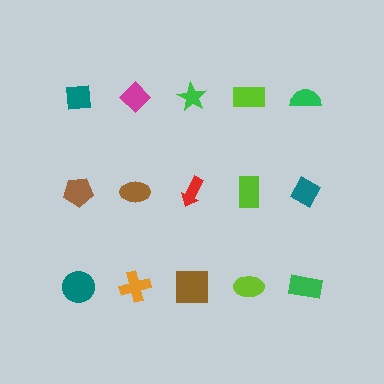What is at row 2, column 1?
A brown pentagon.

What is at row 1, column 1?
A teal square.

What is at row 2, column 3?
A red arrow.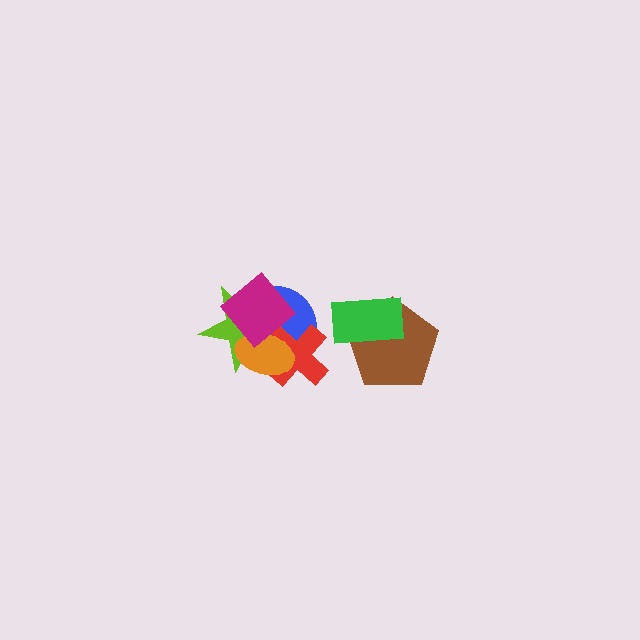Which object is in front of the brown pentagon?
The green rectangle is in front of the brown pentagon.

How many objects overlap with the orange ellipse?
4 objects overlap with the orange ellipse.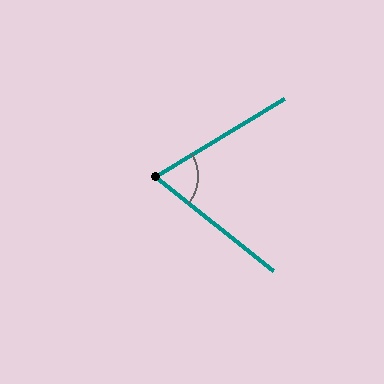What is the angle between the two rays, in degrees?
Approximately 70 degrees.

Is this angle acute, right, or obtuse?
It is acute.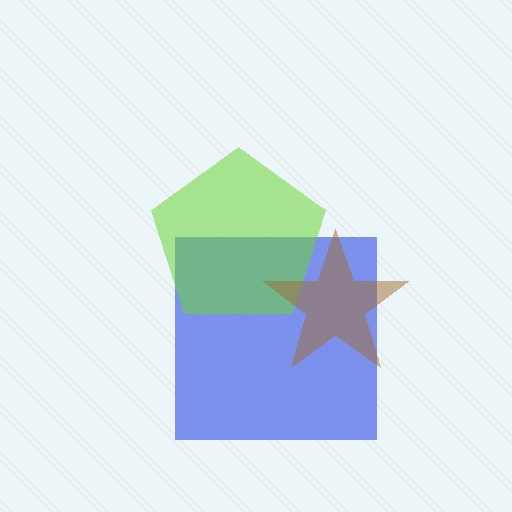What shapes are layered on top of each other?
The layered shapes are: a blue square, a lime pentagon, a brown star.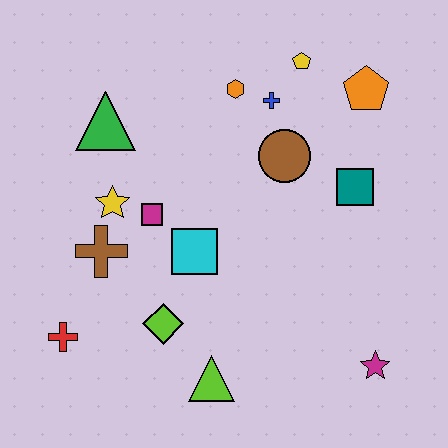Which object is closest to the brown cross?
The yellow star is closest to the brown cross.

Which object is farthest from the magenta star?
The green triangle is farthest from the magenta star.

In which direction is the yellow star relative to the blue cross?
The yellow star is to the left of the blue cross.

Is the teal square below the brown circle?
Yes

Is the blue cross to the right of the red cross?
Yes